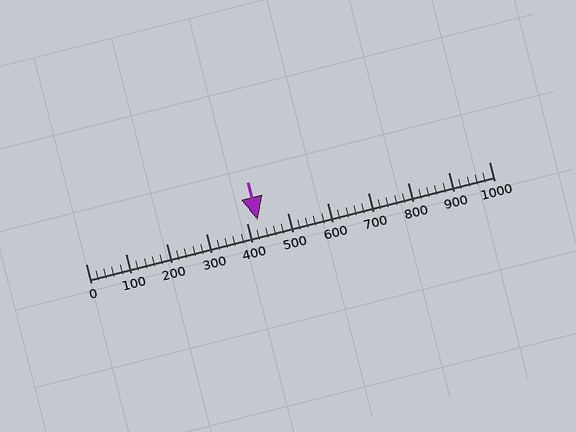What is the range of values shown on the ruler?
The ruler shows values from 0 to 1000.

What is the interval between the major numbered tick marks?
The major tick marks are spaced 100 units apart.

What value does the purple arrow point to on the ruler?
The purple arrow points to approximately 427.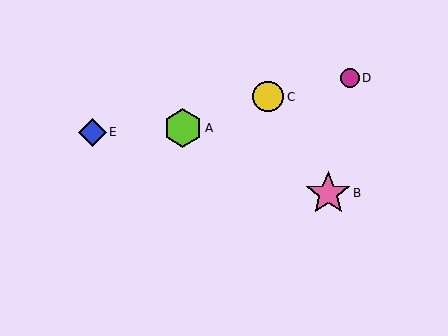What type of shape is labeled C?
Shape C is a yellow circle.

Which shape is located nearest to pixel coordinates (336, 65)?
The magenta circle (labeled D) at (350, 78) is nearest to that location.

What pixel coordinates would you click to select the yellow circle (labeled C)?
Click at (268, 97) to select the yellow circle C.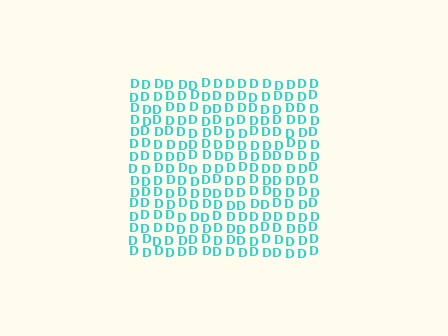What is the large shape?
The large shape is a square.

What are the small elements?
The small elements are letter D's.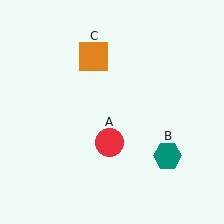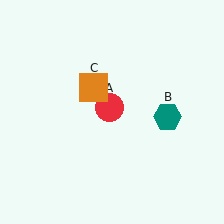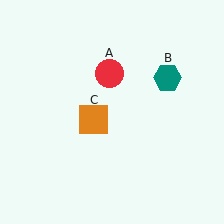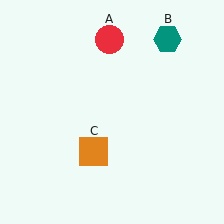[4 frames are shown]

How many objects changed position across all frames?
3 objects changed position: red circle (object A), teal hexagon (object B), orange square (object C).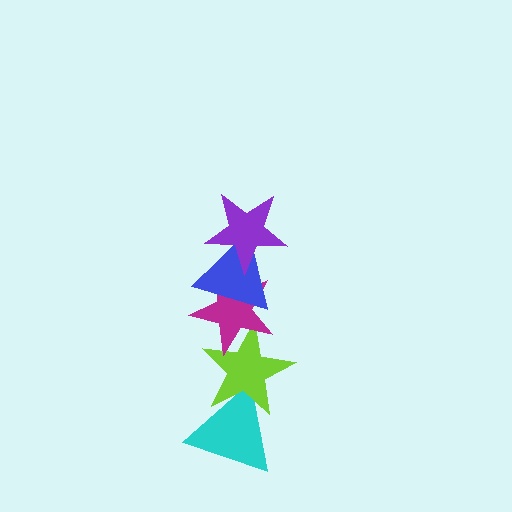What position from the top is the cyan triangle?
The cyan triangle is 5th from the top.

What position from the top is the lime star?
The lime star is 4th from the top.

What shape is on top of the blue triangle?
The purple star is on top of the blue triangle.